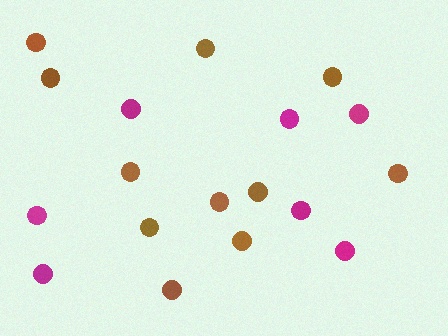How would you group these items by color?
There are 2 groups: one group of brown circles (11) and one group of magenta circles (7).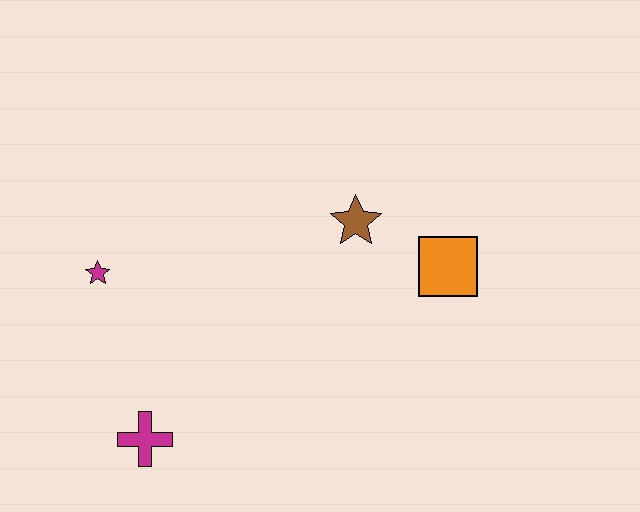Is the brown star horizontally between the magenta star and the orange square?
Yes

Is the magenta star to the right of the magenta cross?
No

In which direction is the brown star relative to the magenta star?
The brown star is to the right of the magenta star.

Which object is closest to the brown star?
The orange square is closest to the brown star.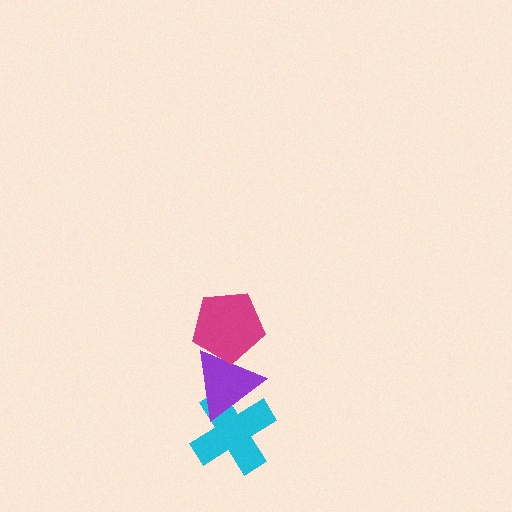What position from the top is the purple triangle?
The purple triangle is 2nd from the top.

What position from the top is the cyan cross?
The cyan cross is 3rd from the top.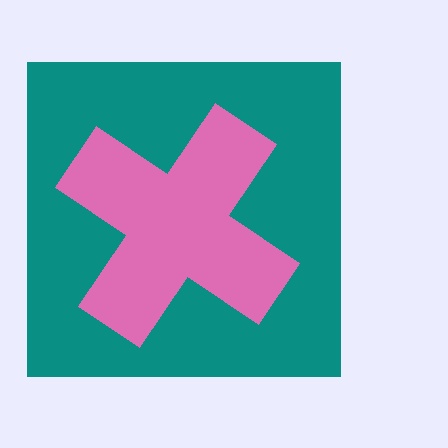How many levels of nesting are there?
2.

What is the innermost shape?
The pink cross.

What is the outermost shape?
The teal square.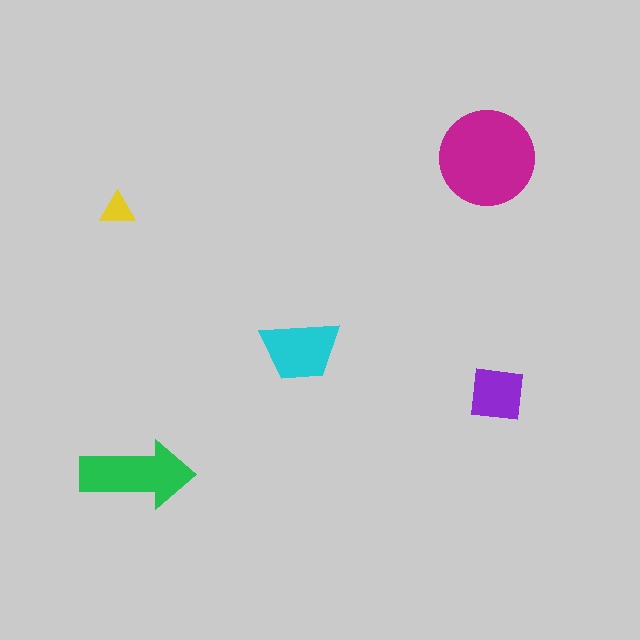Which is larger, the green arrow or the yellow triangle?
The green arrow.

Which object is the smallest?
The yellow triangle.